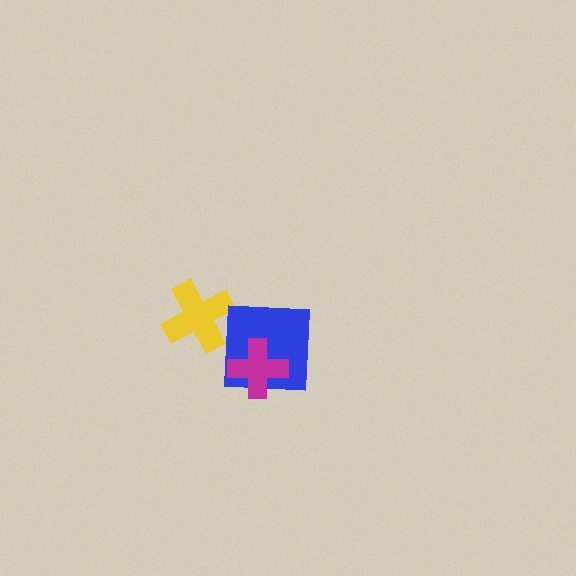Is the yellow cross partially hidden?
No, no other shape covers it.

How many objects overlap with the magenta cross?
1 object overlaps with the magenta cross.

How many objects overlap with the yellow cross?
0 objects overlap with the yellow cross.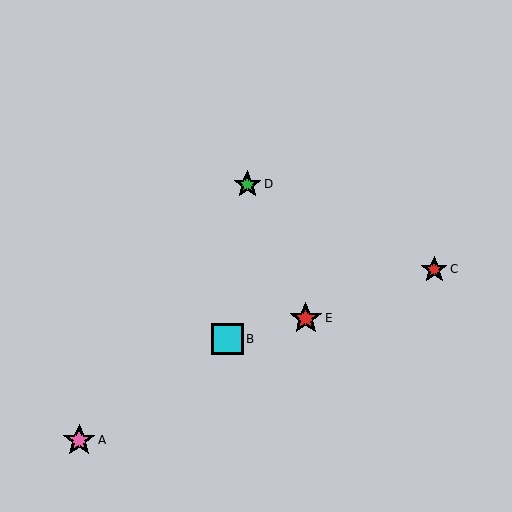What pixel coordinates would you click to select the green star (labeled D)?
Click at (247, 184) to select the green star D.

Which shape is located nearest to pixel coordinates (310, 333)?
The red star (labeled E) at (306, 318) is nearest to that location.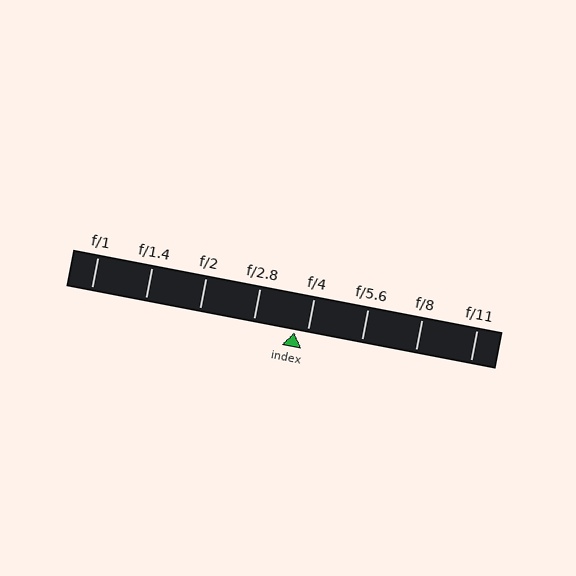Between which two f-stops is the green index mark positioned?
The index mark is between f/2.8 and f/4.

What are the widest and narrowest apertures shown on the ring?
The widest aperture shown is f/1 and the narrowest is f/11.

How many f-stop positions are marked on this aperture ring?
There are 8 f-stop positions marked.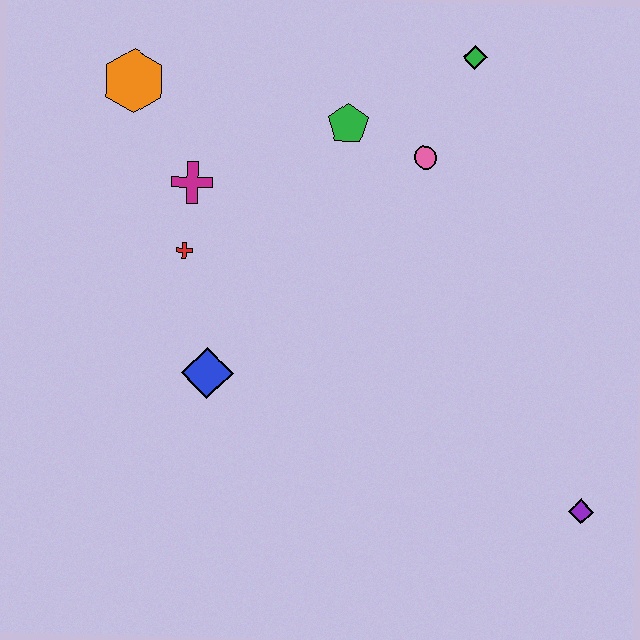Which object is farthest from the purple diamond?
The orange hexagon is farthest from the purple diamond.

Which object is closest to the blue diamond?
The red cross is closest to the blue diamond.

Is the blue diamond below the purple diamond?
No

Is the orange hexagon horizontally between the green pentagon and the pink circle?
No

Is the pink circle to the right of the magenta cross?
Yes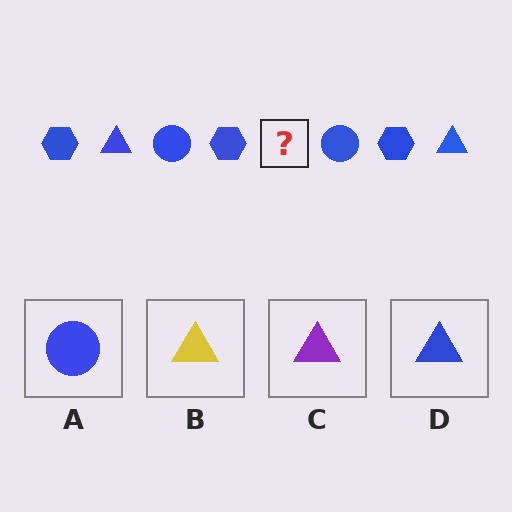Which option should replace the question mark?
Option D.